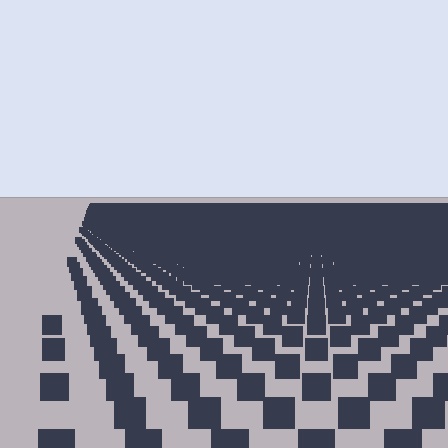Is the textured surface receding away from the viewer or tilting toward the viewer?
The surface is receding away from the viewer. Texture elements get smaller and denser toward the top.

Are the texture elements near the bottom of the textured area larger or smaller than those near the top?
Larger. Near the bottom, elements are closer to the viewer and appear at a bigger on-screen size.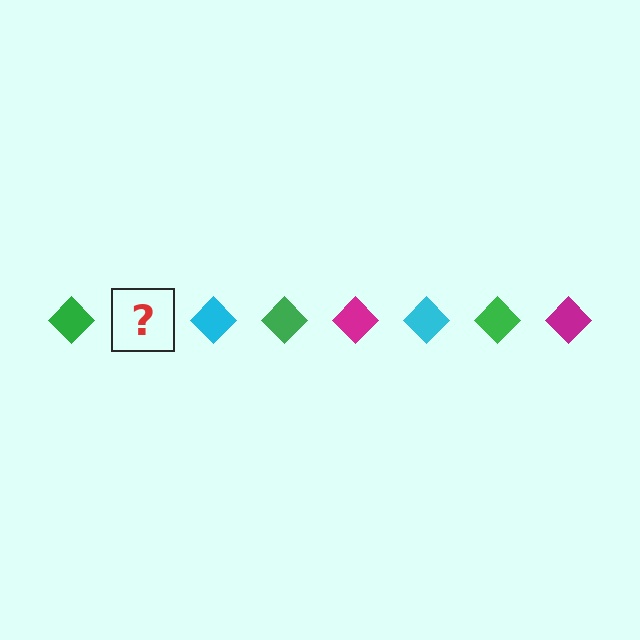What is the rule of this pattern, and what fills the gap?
The rule is that the pattern cycles through green, magenta, cyan diamonds. The gap should be filled with a magenta diamond.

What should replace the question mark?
The question mark should be replaced with a magenta diamond.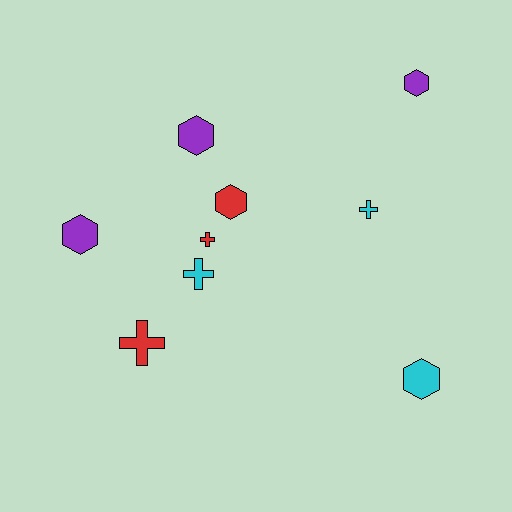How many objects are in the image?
There are 9 objects.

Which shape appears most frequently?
Hexagon, with 5 objects.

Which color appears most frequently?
Purple, with 3 objects.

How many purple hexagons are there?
There are 3 purple hexagons.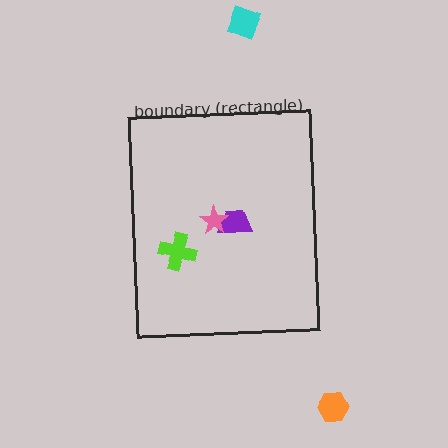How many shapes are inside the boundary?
3 inside, 2 outside.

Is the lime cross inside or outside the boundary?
Inside.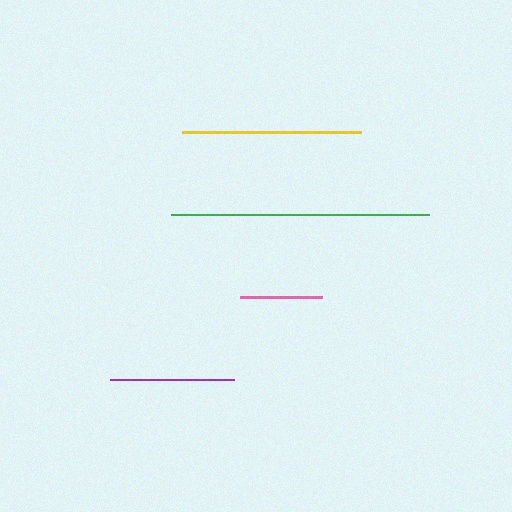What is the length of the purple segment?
The purple segment is approximately 124 pixels long.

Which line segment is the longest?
The green line is the longest at approximately 258 pixels.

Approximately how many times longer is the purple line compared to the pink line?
The purple line is approximately 1.5 times the length of the pink line.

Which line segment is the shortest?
The pink line is the shortest at approximately 82 pixels.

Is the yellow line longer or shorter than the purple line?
The yellow line is longer than the purple line.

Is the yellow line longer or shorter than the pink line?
The yellow line is longer than the pink line.